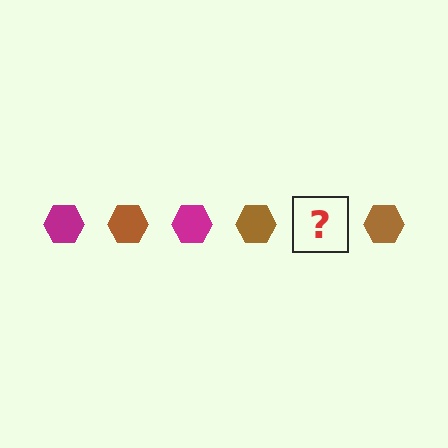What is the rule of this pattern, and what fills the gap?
The rule is that the pattern cycles through magenta, brown hexagons. The gap should be filled with a magenta hexagon.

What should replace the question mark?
The question mark should be replaced with a magenta hexagon.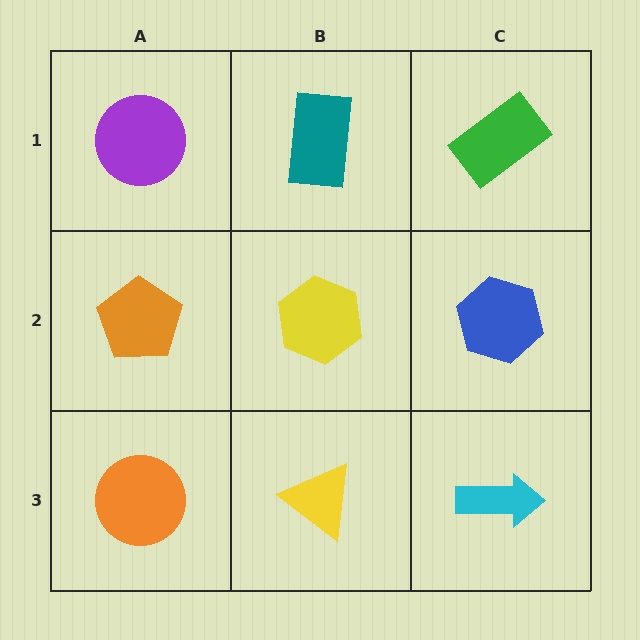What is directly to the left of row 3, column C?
A yellow triangle.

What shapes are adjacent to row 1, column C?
A blue hexagon (row 2, column C), a teal rectangle (row 1, column B).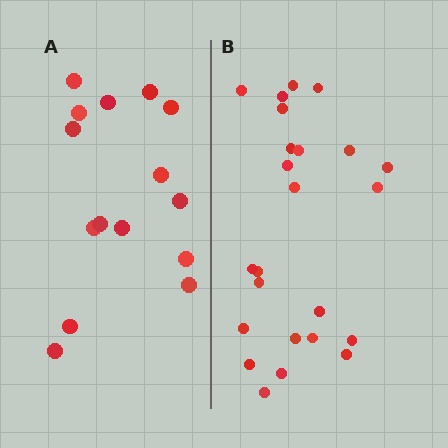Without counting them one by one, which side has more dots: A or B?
Region B (the right region) has more dots.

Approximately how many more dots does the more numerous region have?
Region B has roughly 8 or so more dots than region A.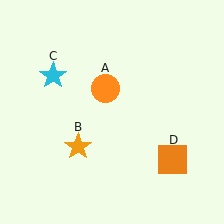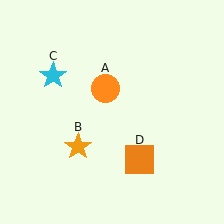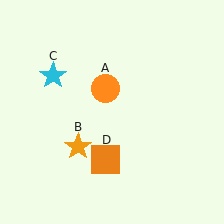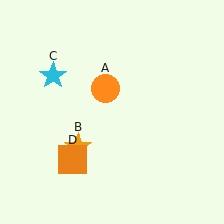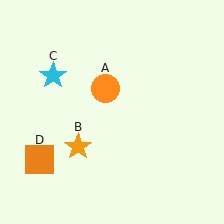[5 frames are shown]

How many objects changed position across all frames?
1 object changed position: orange square (object D).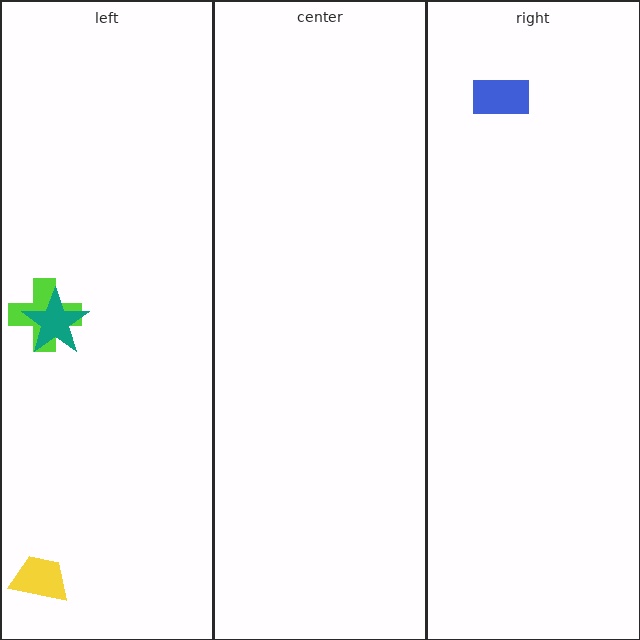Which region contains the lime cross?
The left region.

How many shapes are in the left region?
3.